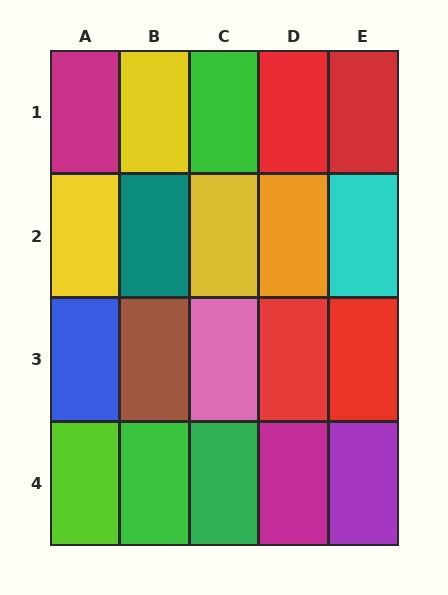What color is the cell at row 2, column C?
Yellow.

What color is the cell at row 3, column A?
Blue.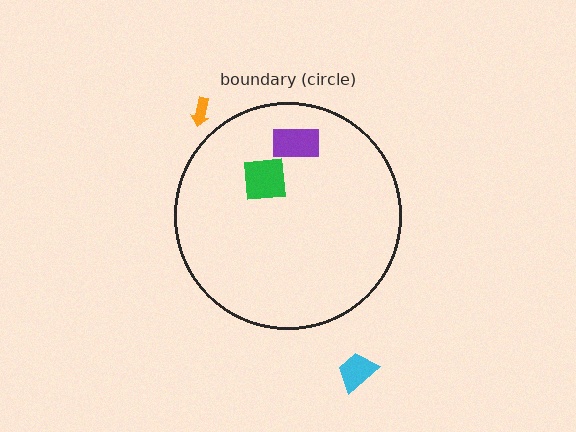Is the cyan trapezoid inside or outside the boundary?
Outside.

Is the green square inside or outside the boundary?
Inside.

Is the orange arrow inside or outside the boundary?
Outside.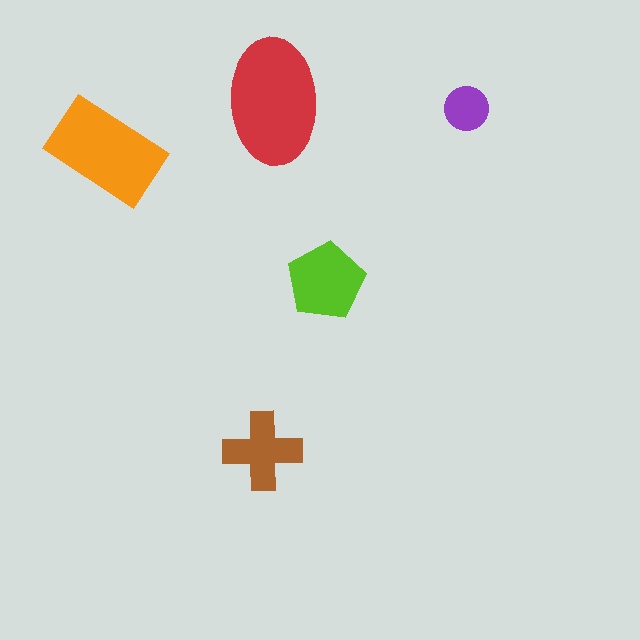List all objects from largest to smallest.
The red ellipse, the orange rectangle, the lime pentagon, the brown cross, the purple circle.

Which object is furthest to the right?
The purple circle is rightmost.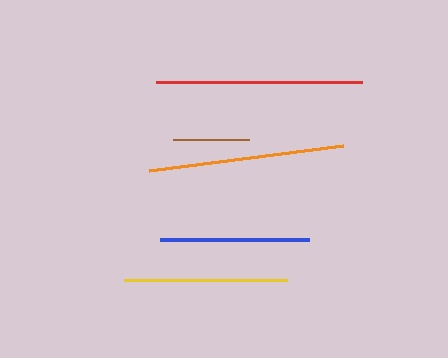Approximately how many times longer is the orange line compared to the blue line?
The orange line is approximately 1.3 times the length of the blue line.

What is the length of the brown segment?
The brown segment is approximately 76 pixels long.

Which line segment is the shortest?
The brown line is the shortest at approximately 76 pixels.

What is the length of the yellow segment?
The yellow segment is approximately 163 pixels long.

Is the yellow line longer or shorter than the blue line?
The yellow line is longer than the blue line.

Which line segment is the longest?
The red line is the longest at approximately 206 pixels.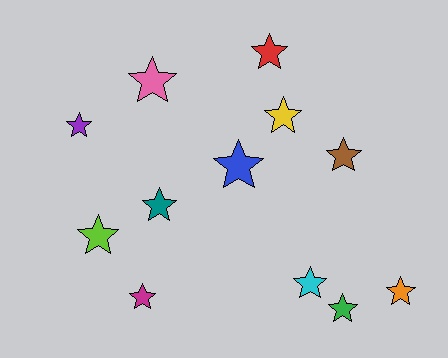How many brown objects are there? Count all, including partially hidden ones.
There is 1 brown object.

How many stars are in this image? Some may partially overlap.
There are 12 stars.